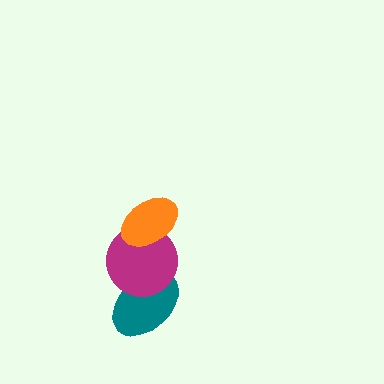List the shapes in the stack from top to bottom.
From top to bottom: the orange ellipse, the magenta circle, the teal ellipse.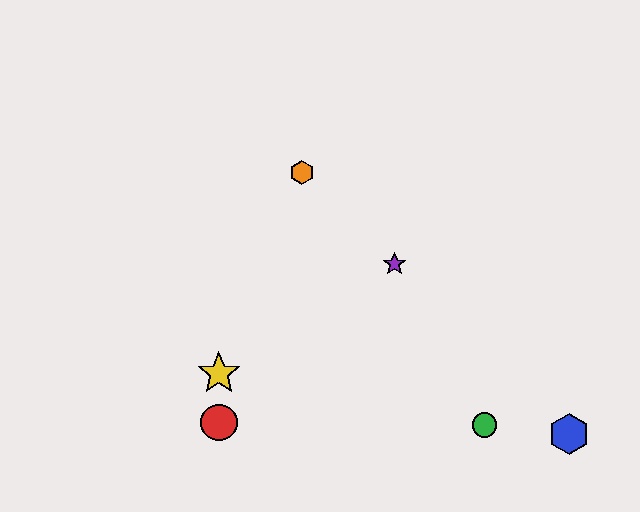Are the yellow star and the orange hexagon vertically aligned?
No, the yellow star is at x≈219 and the orange hexagon is at x≈302.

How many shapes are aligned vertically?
2 shapes (the red circle, the yellow star) are aligned vertically.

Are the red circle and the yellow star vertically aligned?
Yes, both are at x≈219.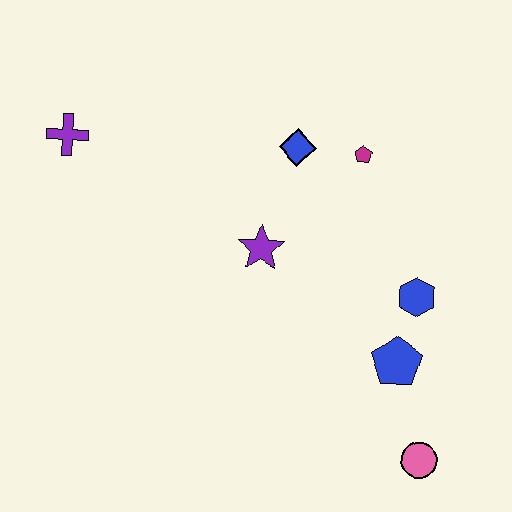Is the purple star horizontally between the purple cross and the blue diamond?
Yes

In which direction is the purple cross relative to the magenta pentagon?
The purple cross is to the left of the magenta pentagon.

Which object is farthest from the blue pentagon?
The purple cross is farthest from the blue pentagon.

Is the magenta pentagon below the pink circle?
No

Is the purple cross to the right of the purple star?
No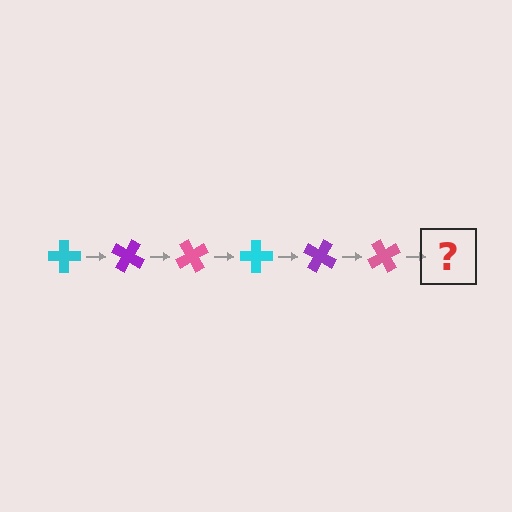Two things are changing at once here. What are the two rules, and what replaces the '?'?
The two rules are that it rotates 30 degrees each step and the color cycles through cyan, purple, and pink. The '?' should be a cyan cross, rotated 180 degrees from the start.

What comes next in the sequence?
The next element should be a cyan cross, rotated 180 degrees from the start.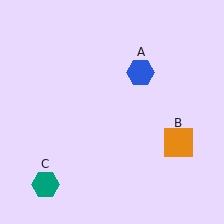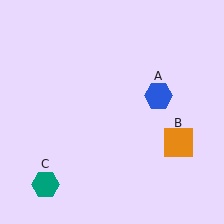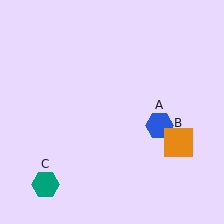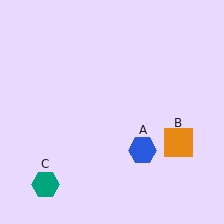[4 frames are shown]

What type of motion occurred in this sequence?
The blue hexagon (object A) rotated clockwise around the center of the scene.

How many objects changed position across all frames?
1 object changed position: blue hexagon (object A).